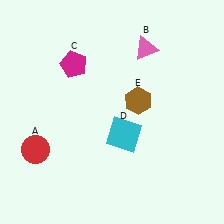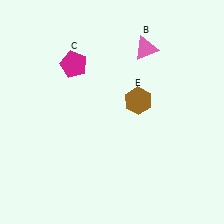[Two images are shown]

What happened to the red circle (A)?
The red circle (A) was removed in Image 2. It was in the bottom-left area of Image 1.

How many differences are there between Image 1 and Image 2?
There are 2 differences between the two images.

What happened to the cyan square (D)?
The cyan square (D) was removed in Image 2. It was in the bottom-right area of Image 1.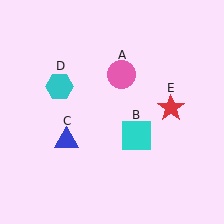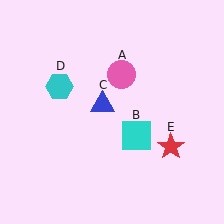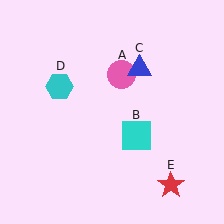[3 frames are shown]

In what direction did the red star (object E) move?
The red star (object E) moved down.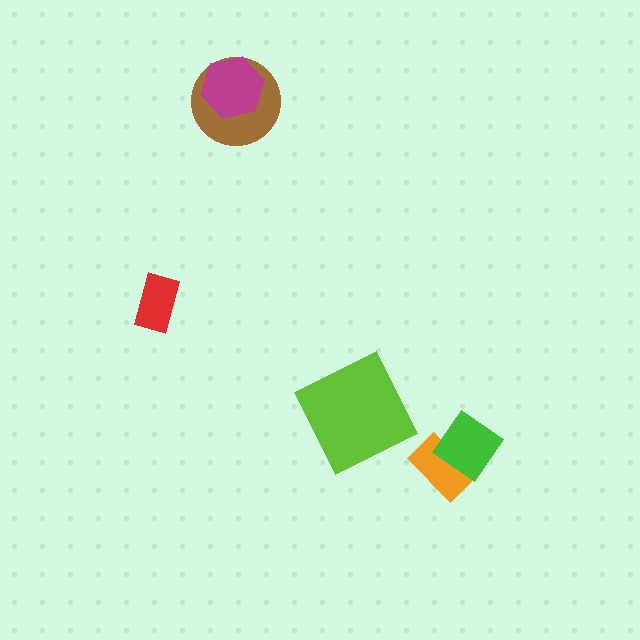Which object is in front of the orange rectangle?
The green diamond is in front of the orange rectangle.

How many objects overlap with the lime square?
0 objects overlap with the lime square.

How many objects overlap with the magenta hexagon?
1 object overlaps with the magenta hexagon.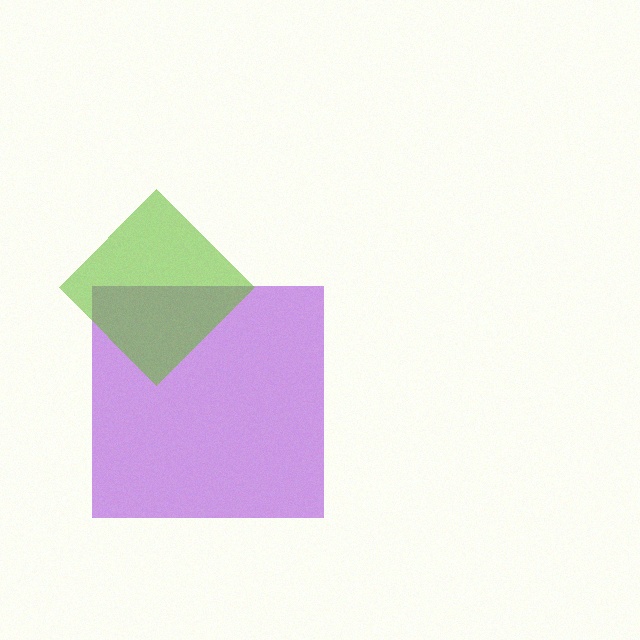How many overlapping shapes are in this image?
There are 2 overlapping shapes in the image.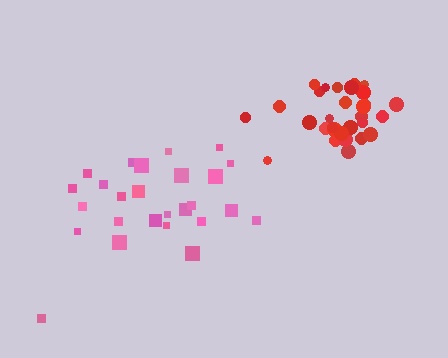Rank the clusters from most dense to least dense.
red, pink.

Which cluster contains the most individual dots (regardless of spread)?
Red (33).